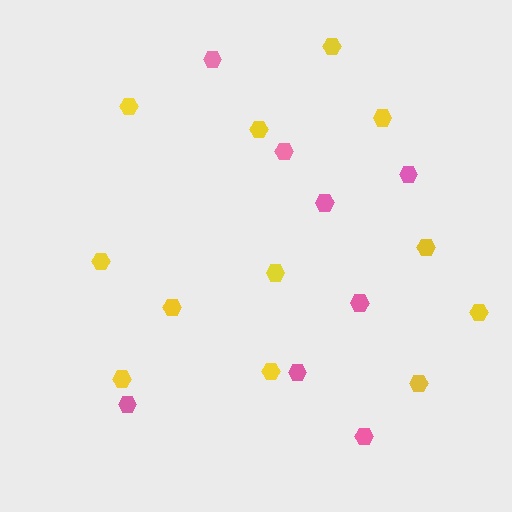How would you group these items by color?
There are 2 groups: one group of yellow hexagons (12) and one group of pink hexagons (8).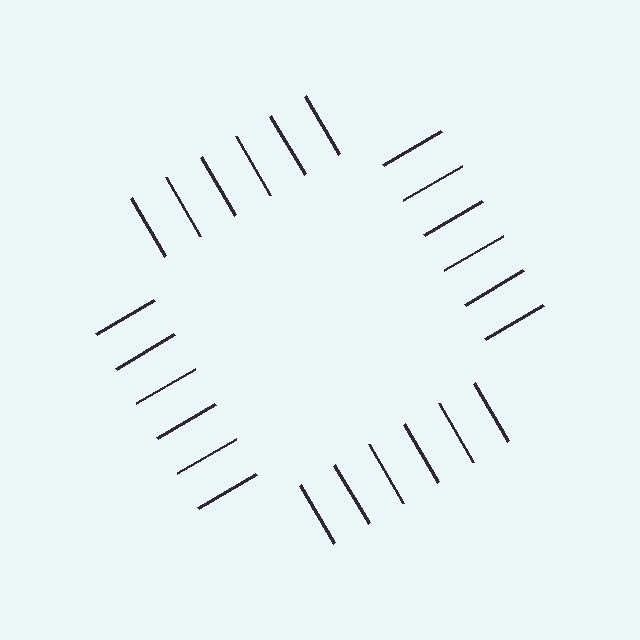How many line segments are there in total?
24 — 6 along each of the 4 edges.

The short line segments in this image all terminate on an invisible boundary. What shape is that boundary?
An illusory square — the line segments terminate on its edges but no continuous stroke is drawn.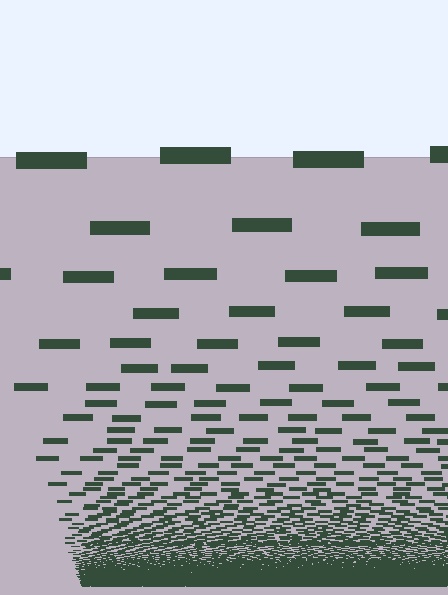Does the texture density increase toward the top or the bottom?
Density increases toward the bottom.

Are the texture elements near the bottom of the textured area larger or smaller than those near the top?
Smaller. The gradient is inverted — elements near the bottom are smaller and denser.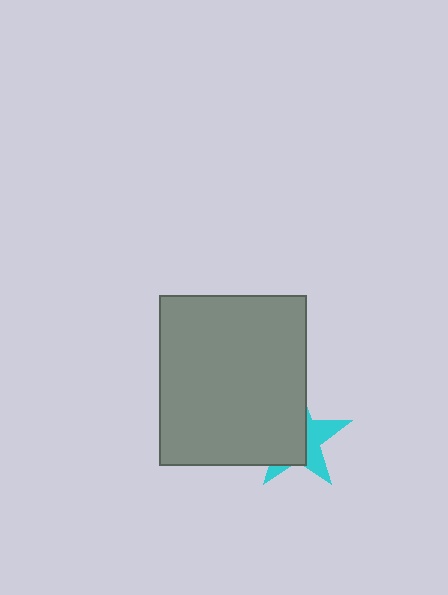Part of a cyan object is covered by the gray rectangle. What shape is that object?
It is a star.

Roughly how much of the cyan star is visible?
A small part of it is visible (roughly 38%).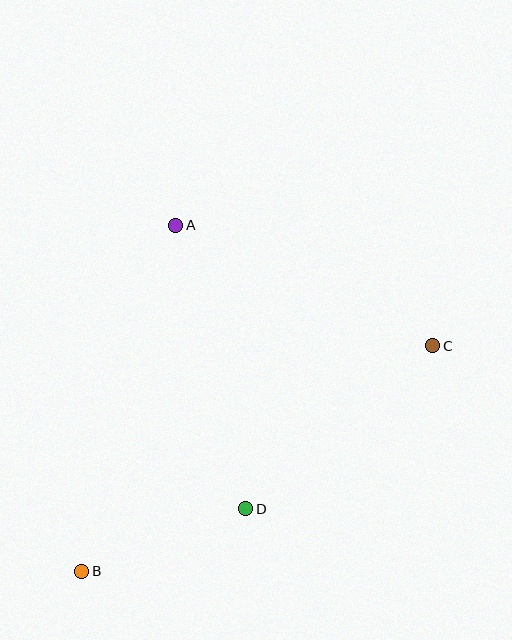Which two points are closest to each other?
Points B and D are closest to each other.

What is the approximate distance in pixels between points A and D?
The distance between A and D is approximately 292 pixels.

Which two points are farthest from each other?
Points B and C are farthest from each other.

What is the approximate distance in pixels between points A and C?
The distance between A and C is approximately 284 pixels.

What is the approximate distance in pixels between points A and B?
The distance between A and B is approximately 358 pixels.